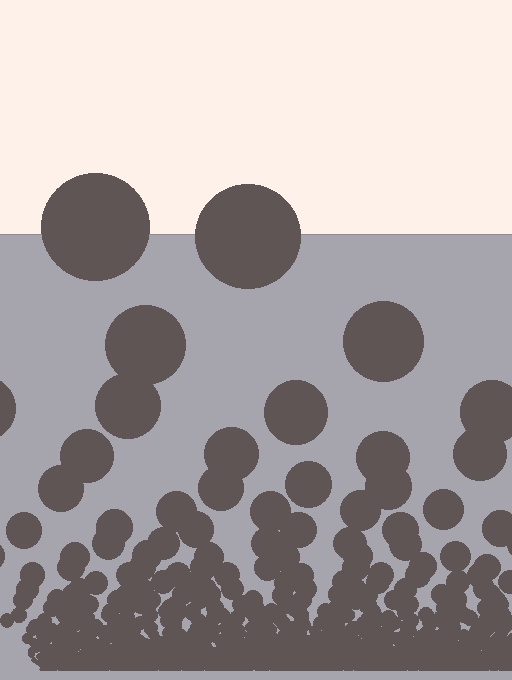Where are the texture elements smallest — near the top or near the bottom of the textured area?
Near the bottom.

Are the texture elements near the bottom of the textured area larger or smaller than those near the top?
Smaller. The gradient is inverted — elements near the bottom are smaller and denser.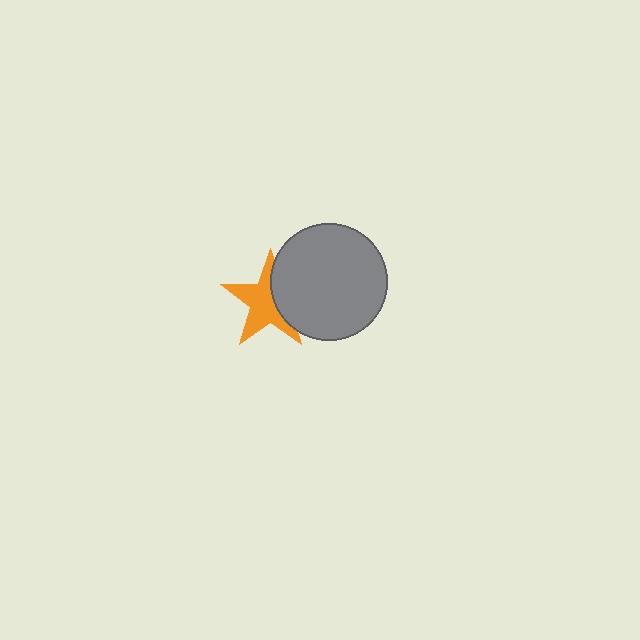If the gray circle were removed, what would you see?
You would see the complete orange star.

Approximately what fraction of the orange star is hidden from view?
Roughly 37% of the orange star is hidden behind the gray circle.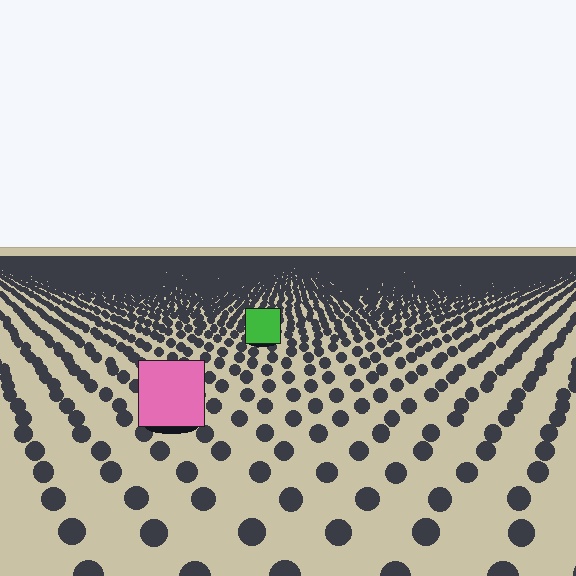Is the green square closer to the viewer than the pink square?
No. The pink square is closer — you can tell from the texture gradient: the ground texture is coarser near it.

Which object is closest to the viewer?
The pink square is closest. The texture marks near it are larger and more spread out.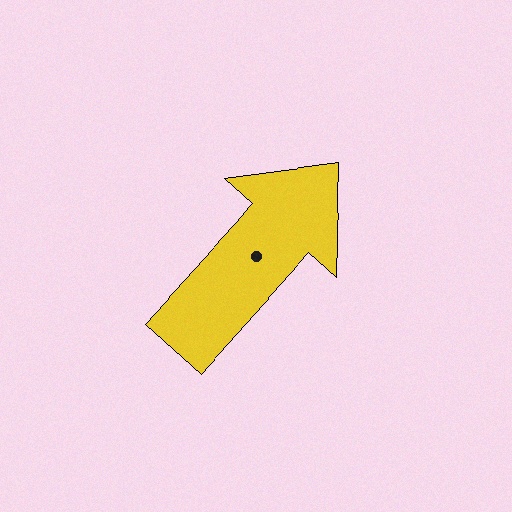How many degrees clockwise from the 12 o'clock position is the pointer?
Approximately 42 degrees.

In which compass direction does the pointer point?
Northeast.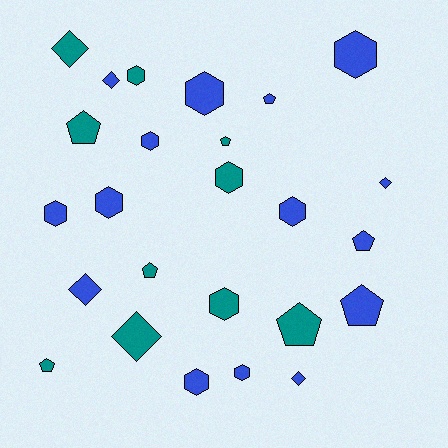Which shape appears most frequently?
Hexagon, with 11 objects.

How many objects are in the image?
There are 25 objects.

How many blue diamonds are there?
There are 4 blue diamonds.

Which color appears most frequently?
Blue, with 15 objects.